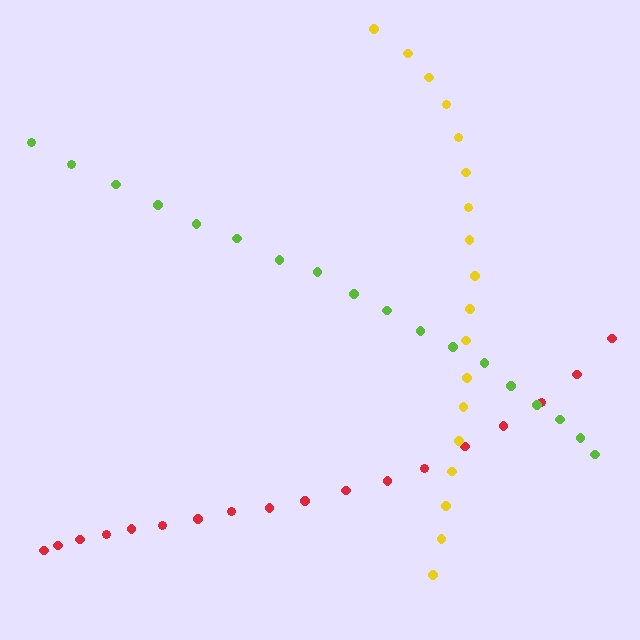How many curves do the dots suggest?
There are 3 distinct paths.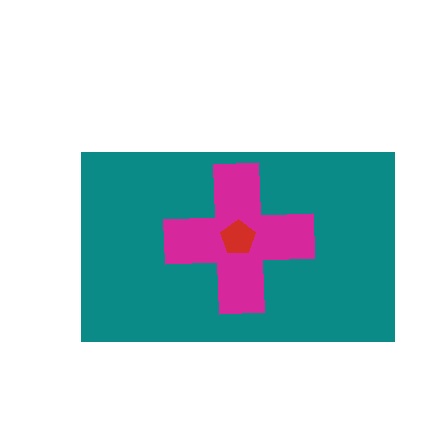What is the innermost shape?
The red pentagon.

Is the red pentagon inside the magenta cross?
Yes.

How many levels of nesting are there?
3.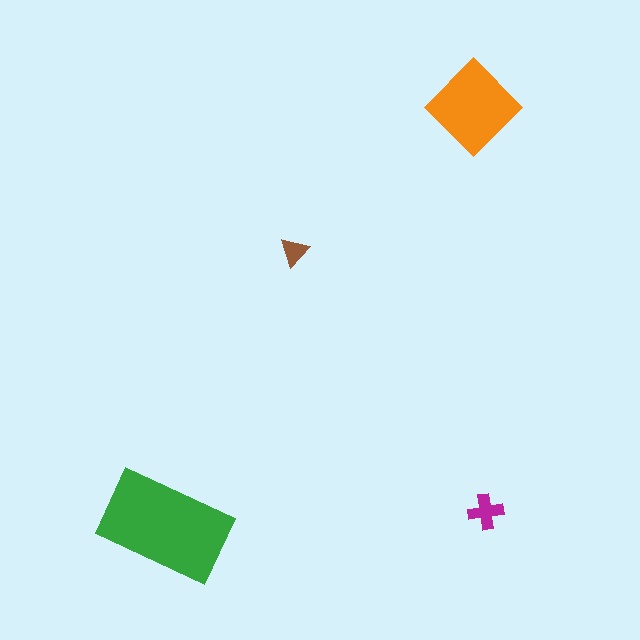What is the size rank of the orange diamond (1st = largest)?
2nd.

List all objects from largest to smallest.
The green rectangle, the orange diamond, the magenta cross, the brown triangle.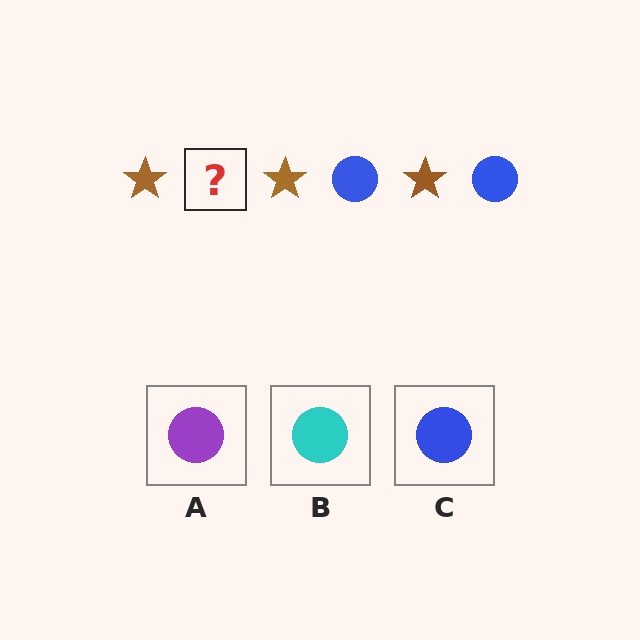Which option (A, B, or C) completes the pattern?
C.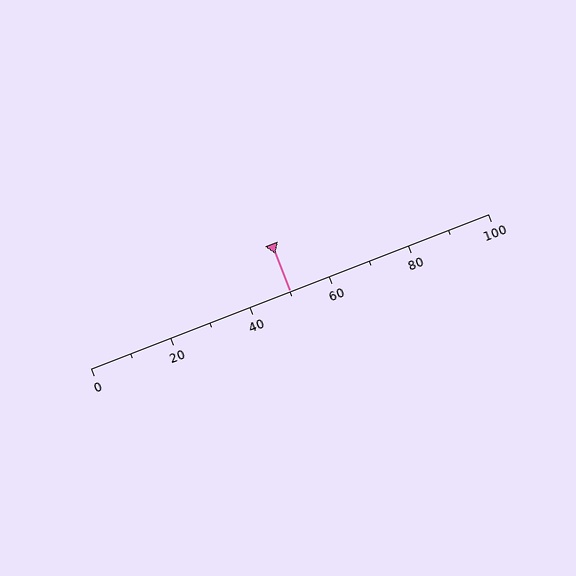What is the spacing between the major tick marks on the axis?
The major ticks are spaced 20 apart.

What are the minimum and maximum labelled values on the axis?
The axis runs from 0 to 100.